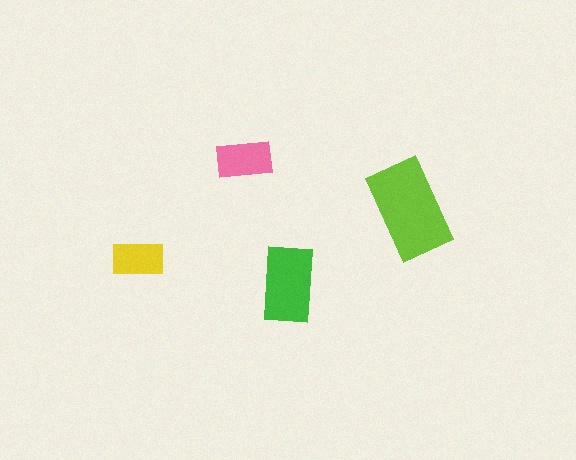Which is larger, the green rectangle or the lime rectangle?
The lime one.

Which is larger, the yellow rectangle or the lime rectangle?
The lime one.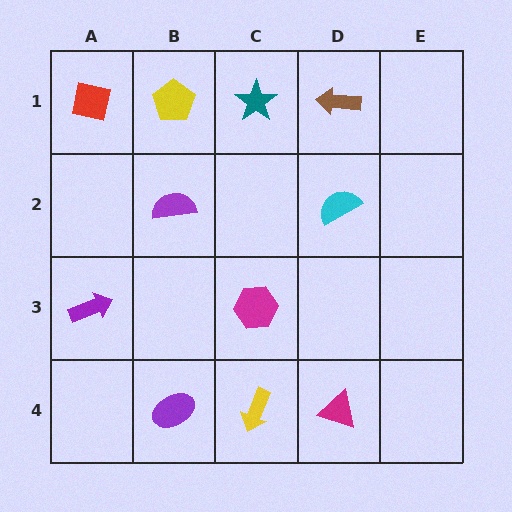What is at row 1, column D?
A brown arrow.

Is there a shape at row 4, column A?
No, that cell is empty.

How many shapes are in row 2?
2 shapes.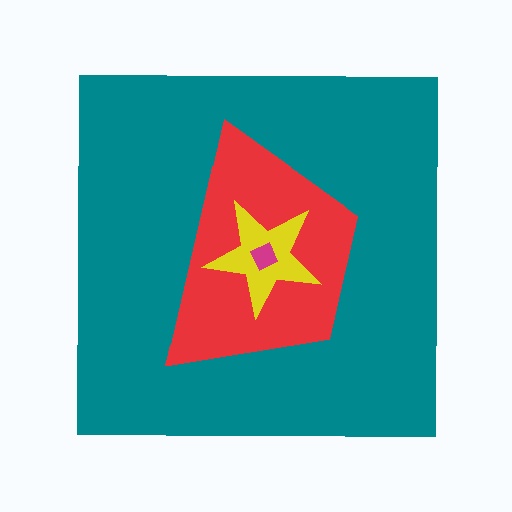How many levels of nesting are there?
4.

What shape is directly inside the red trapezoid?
The yellow star.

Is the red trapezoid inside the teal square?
Yes.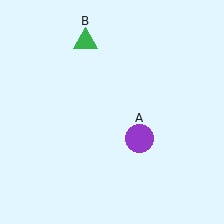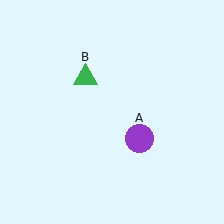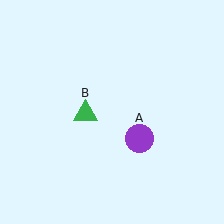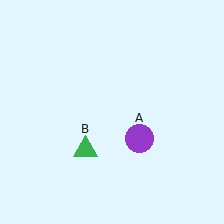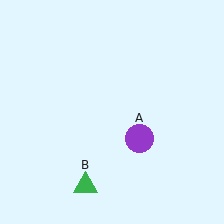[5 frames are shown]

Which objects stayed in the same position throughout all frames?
Purple circle (object A) remained stationary.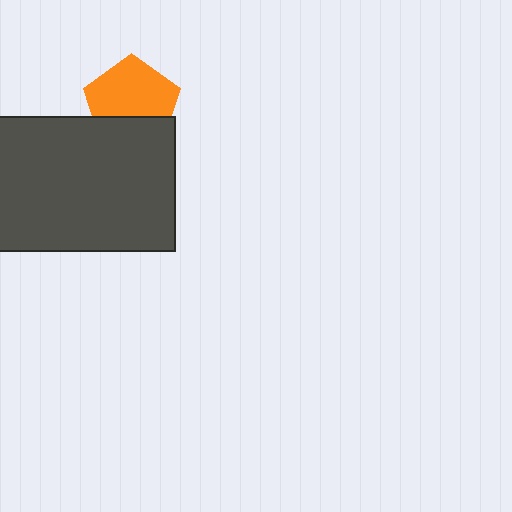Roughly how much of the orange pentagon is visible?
Most of it is visible (roughly 66%).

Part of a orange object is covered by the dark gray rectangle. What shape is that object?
It is a pentagon.